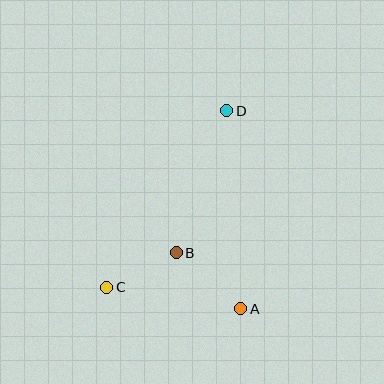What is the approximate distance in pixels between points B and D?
The distance between B and D is approximately 151 pixels.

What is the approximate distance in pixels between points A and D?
The distance between A and D is approximately 199 pixels.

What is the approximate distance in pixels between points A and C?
The distance between A and C is approximately 136 pixels.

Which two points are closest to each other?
Points B and C are closest to each other.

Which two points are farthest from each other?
Points C and D are farthest from each other.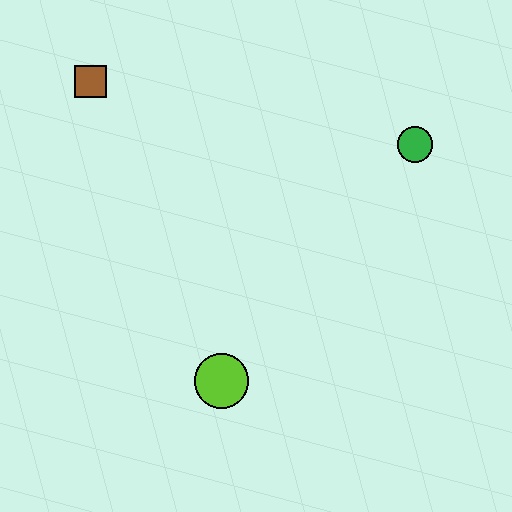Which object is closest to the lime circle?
The green circle is closest to the lime circle.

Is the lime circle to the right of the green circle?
No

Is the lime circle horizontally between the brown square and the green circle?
Yes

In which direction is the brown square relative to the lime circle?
The brown square is above the lime circle.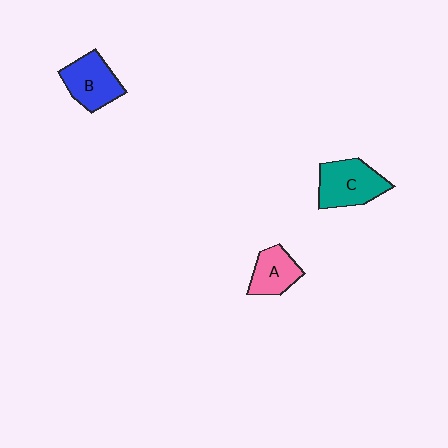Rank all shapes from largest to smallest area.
From largest to smallest: C (teal), B (blue), A (pink).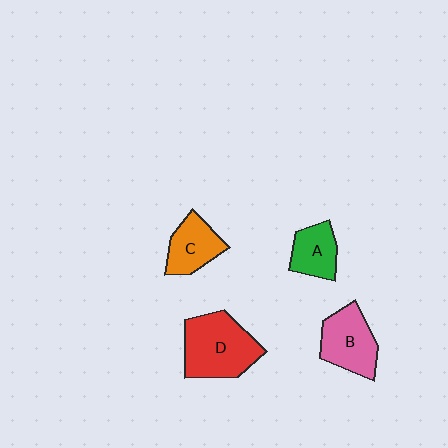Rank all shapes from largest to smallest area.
From largest to smallest: D (red), B (pink), C (orange), A (green).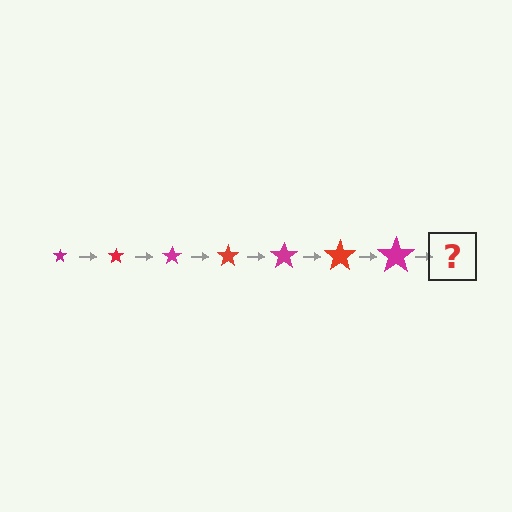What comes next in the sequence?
The next element should be a red star, larger than the previous one.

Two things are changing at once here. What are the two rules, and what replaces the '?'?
The two rules are that the star grows larger each step and the color cycles through magenta and red. The '?' should be a red star, larger than the previous one.